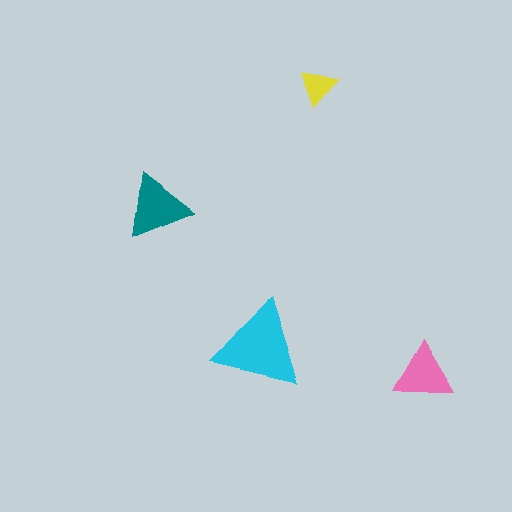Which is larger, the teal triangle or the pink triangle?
The teal one.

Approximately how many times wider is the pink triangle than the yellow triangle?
About 1.5 times wider.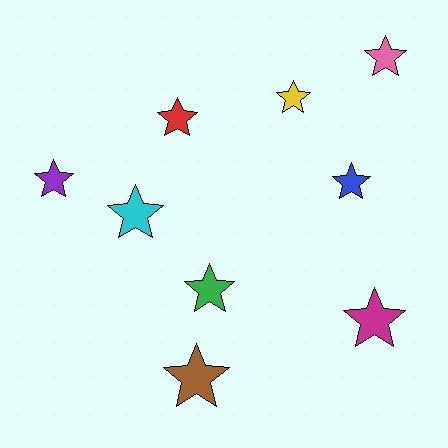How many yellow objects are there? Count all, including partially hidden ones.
There is 1 yellow object.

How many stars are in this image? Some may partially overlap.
There are 9 stars.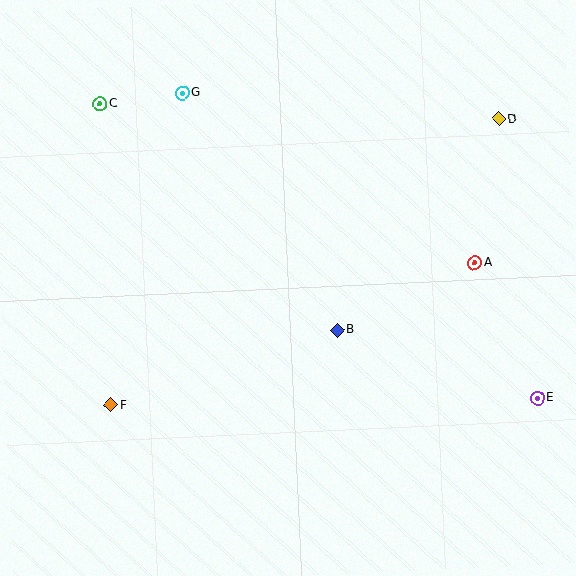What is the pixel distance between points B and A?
The distance between B and A is 153 pixels.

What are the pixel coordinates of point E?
Point E is at (538, 398).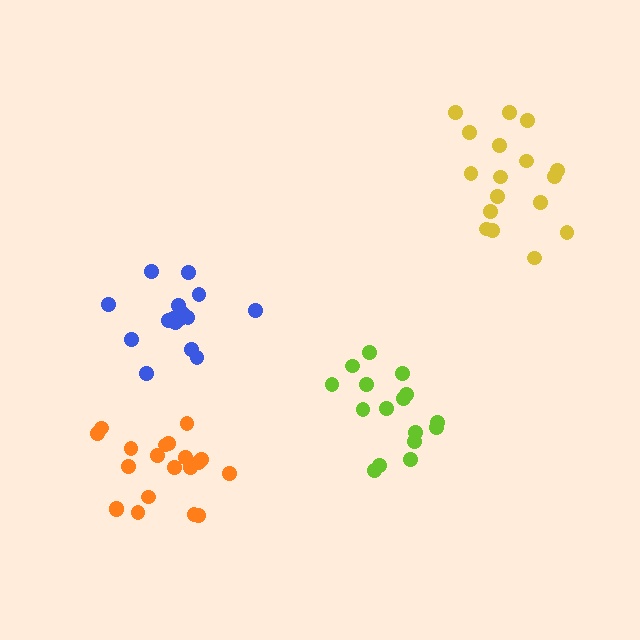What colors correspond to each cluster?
The clusters are colored: yellow, lime, orange, blue.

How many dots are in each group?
Group 1: 17 dots, Group 2: 16 dots, Group 3: 20 dots, Group 4: 17 dots (70 total).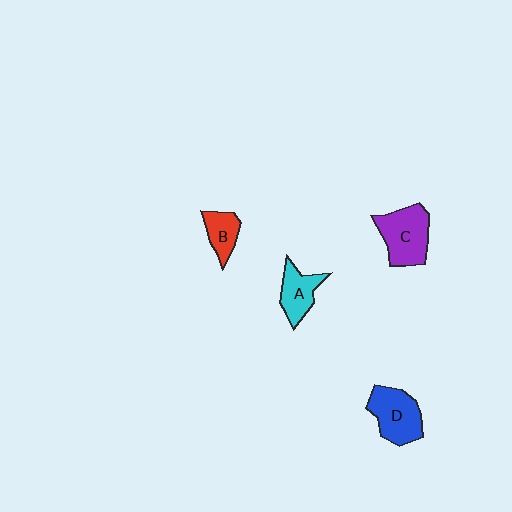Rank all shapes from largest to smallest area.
From largest to smallest: C (purple), D (blue), A (cyan), B (red).